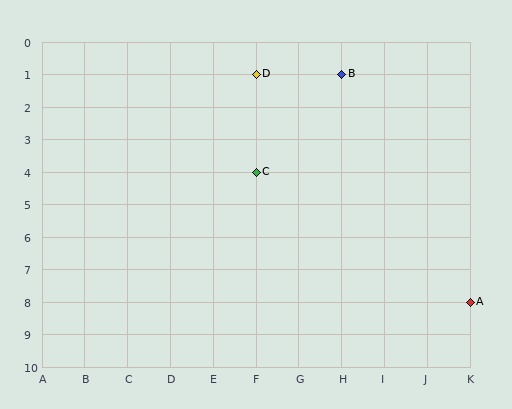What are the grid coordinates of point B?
Point B is at grid coordinates (H, 1).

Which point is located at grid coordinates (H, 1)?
Point B is at (H, 1).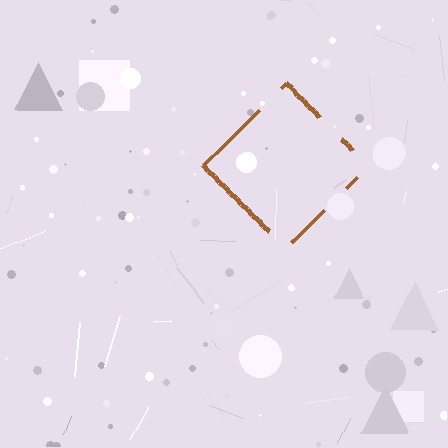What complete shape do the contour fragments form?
The contour fragments form a diamond.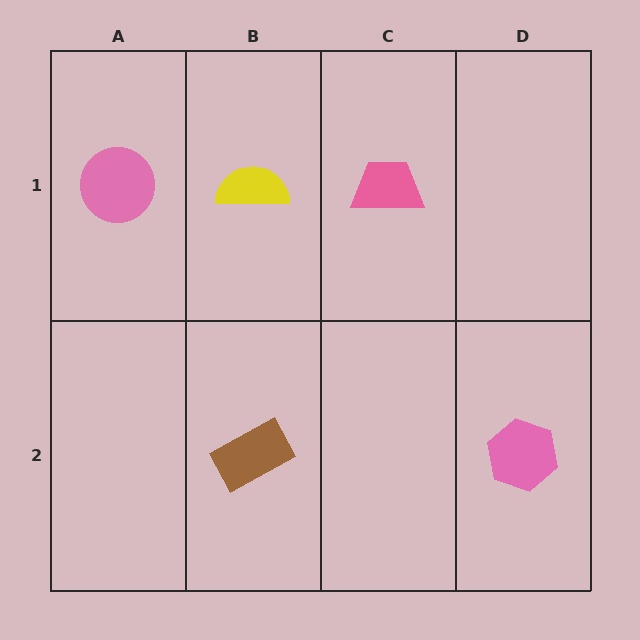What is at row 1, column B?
A yellow semicircle.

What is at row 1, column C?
A pink trapezoid.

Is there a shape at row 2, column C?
No, that cell is empty.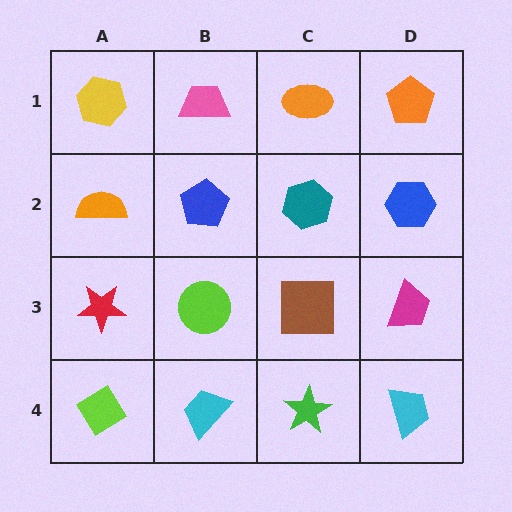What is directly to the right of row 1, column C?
An orange pentagon.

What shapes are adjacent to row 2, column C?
An orange ellipse (row 1, column C), a brown square (row 3, column C), a blue pentagon (row 2, column B), a blue hexagon (row 2, column D).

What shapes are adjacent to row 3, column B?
A blue pentagon (row 2, column B), a cyan trapezoid (row 4, column B), a red star (row 3, column A), a brown square (row 3, column C).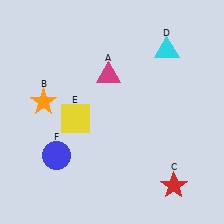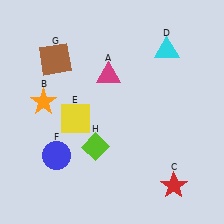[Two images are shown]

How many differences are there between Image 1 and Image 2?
There are 2 differences between the two images.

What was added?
A brown square (G), a lime diamond (H) were added in Image 2.